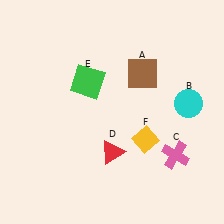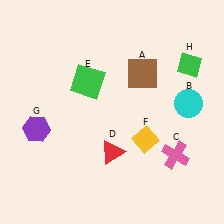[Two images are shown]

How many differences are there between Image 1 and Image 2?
There are 2 differences between the two images.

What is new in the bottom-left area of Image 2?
A purple hexagon (G) was added in the bottom-left area of Image 2.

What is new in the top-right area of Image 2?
A green diamond (H) was added in the top-right area of Image 2.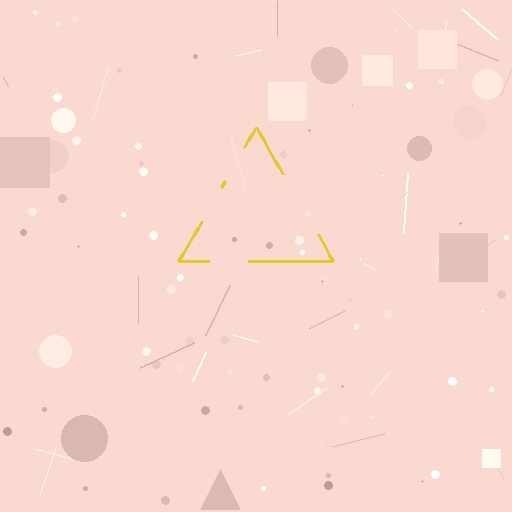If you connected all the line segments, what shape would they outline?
They would outline a triangle.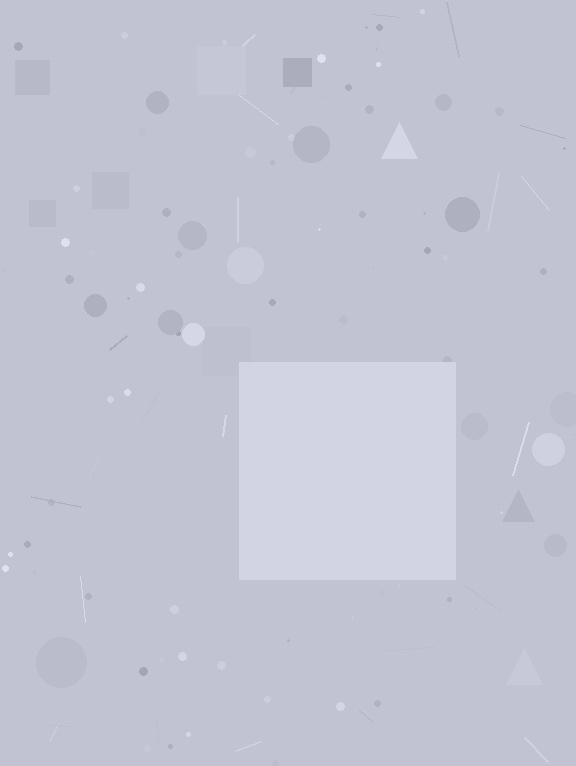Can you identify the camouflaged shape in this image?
The camouflaged shape is a square.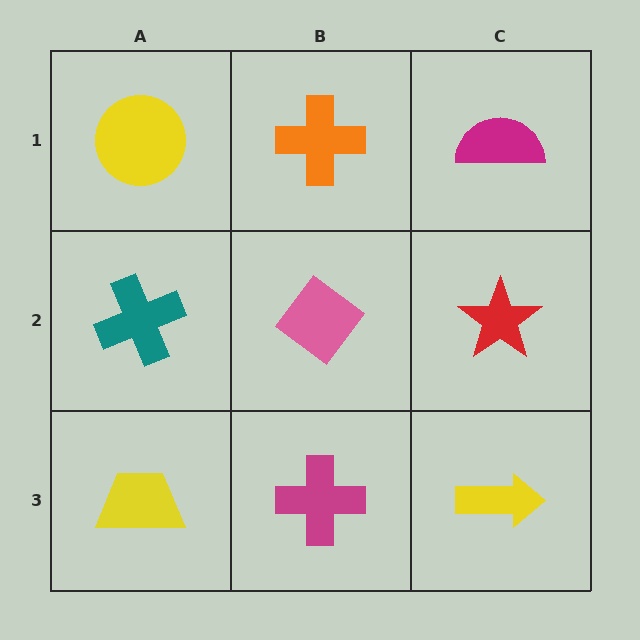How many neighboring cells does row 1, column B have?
3.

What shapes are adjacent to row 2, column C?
A magenta semicircle (row 1, column C), a yellow arrow (row 3, column C), a pink diamond (row 2, column B).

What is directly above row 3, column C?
A red star.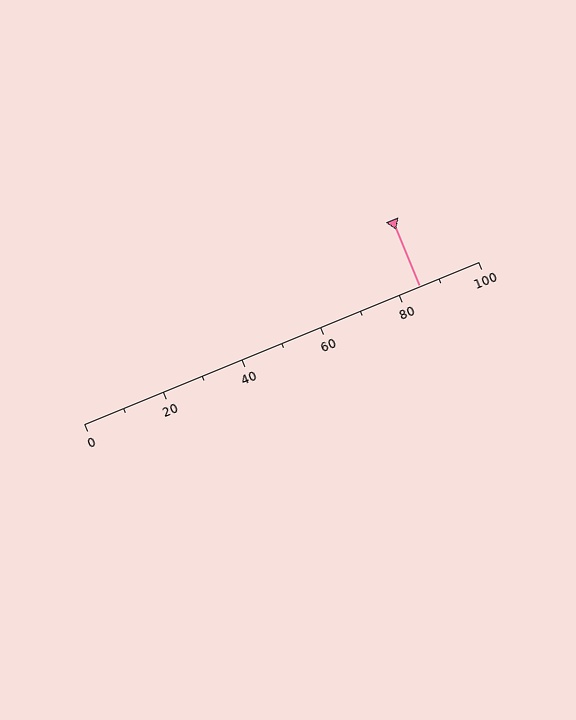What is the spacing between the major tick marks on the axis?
The major ticks are spaced 20 apart.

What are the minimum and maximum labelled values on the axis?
The axis runs from 0 to 100.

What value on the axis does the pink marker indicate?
The marker indicates approximately 85.